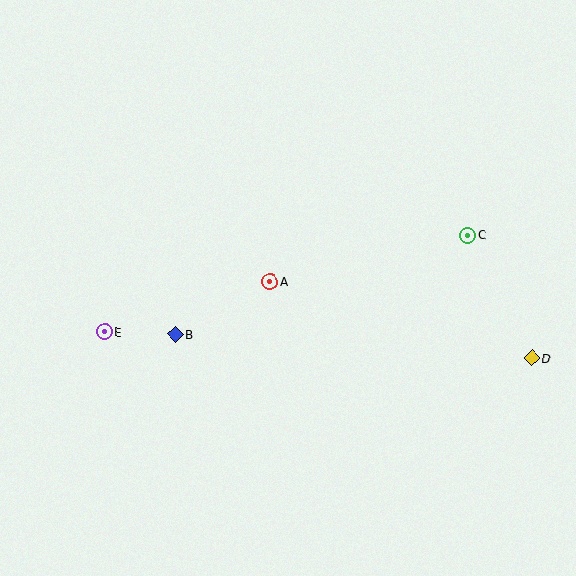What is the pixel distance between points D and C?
The distance between D and C is 138 pixels.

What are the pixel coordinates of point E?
Point E is at (105, 332).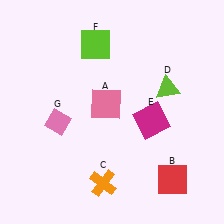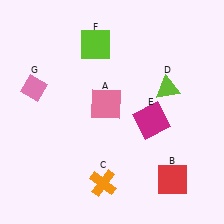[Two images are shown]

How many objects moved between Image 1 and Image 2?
1 object moved between the two images.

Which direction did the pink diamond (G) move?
The pink diamond (G) moved up.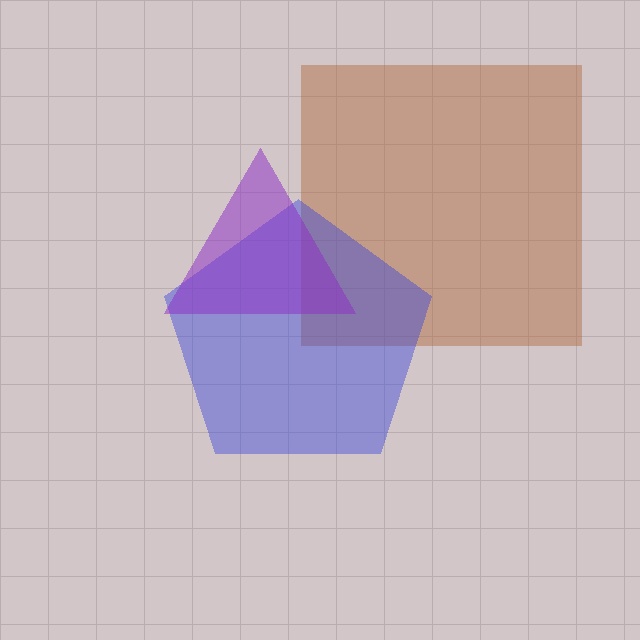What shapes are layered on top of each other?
The layered shapes are: a brown square, a blue pentagon, a purple triangle.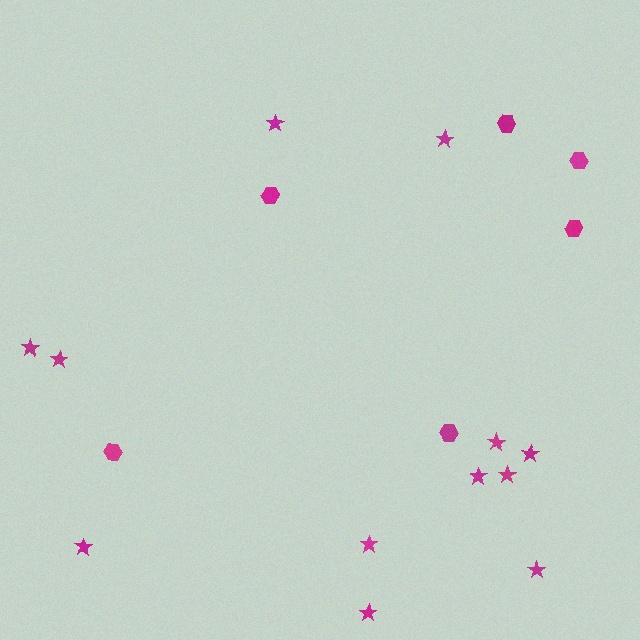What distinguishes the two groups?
There are 2 groups: one group of stars (12) and one group of hexagons (6).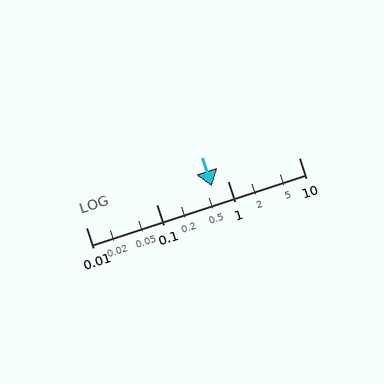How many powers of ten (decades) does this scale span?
The scale spans 3 decades, from 0.01 to 10.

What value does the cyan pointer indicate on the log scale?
The pointer indicates approximately 0.59.